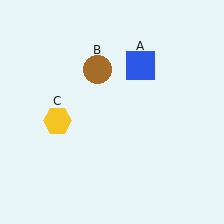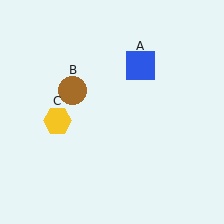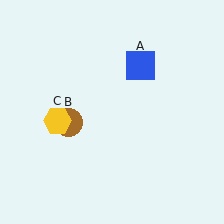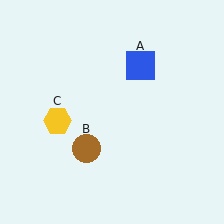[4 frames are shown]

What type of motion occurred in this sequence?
The brown circle (object B) rotated counterclockwise around the center of the scene.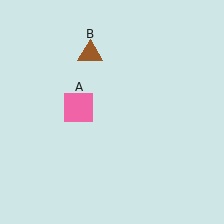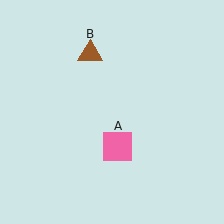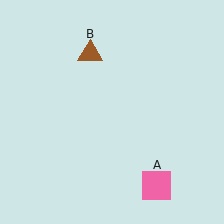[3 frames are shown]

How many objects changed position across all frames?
1 object changed position: pink square (object A).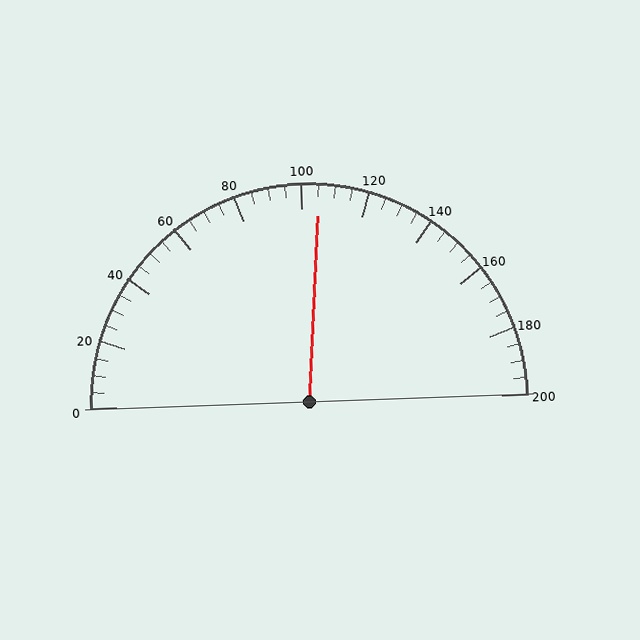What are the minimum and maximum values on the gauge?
The gauge ranges from 0 to 200.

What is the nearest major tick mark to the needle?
The nearest major tick mark is 100.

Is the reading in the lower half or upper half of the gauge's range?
The reading is in the upper half of the range (0 to 200).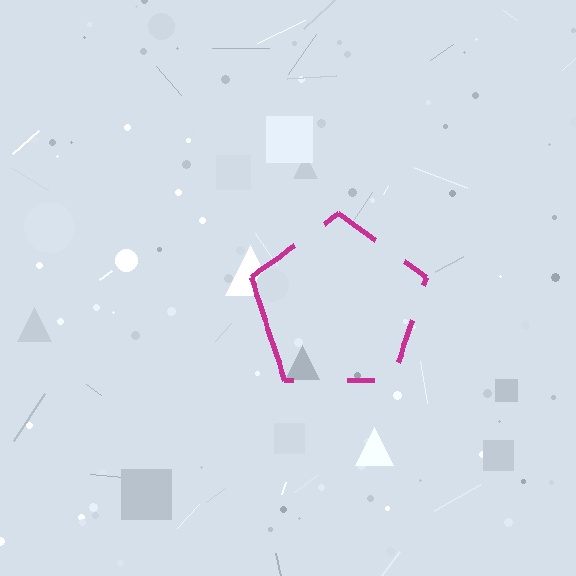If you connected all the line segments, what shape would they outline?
They would outline a pentagon.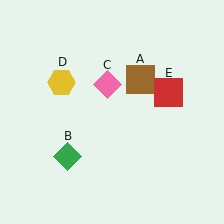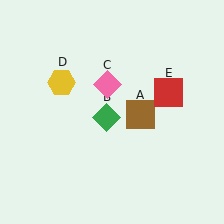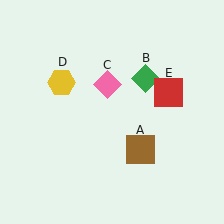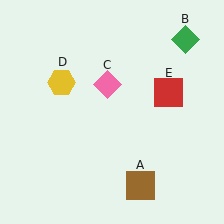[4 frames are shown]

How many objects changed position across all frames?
2 objects changed position: brown square (object A), green diamond (object B).